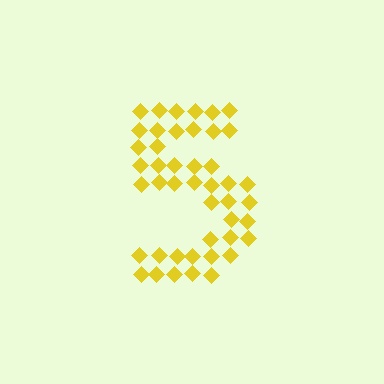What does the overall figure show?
The overall figure shows the digit 5.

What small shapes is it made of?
It is made of small diamonds.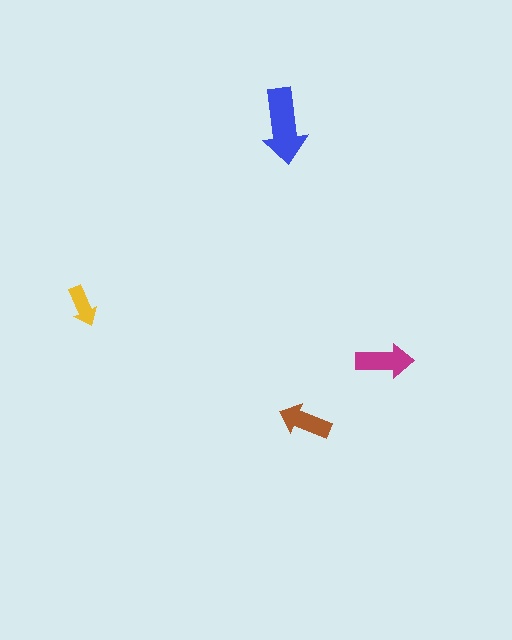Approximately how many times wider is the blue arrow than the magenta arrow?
About 1.5 times wider.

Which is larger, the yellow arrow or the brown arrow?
The brown one.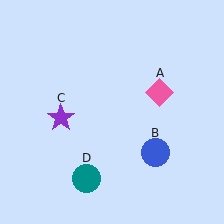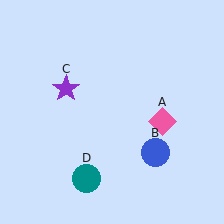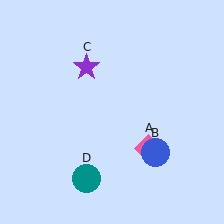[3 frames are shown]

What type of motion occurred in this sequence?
The pink diamond (object A), purple star (object C) rotated clockwise around the center of the scene.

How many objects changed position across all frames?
2 objects changed position: pink diamond (object A), purple star (object C).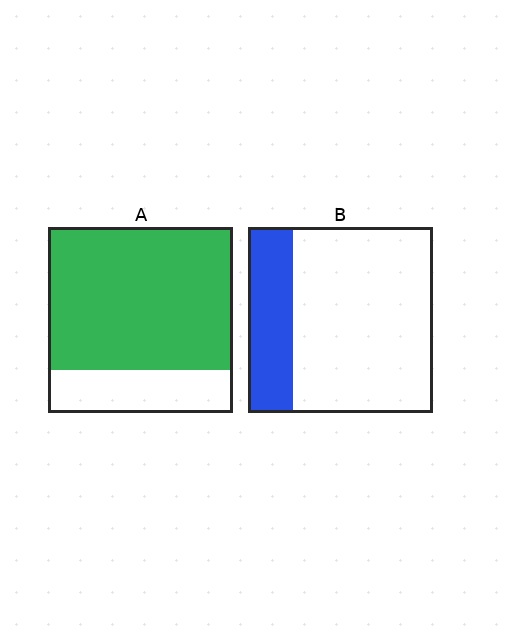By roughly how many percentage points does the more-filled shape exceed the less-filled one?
By roughly 55 percentage points (A over B).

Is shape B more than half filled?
No.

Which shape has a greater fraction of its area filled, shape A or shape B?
Shape A.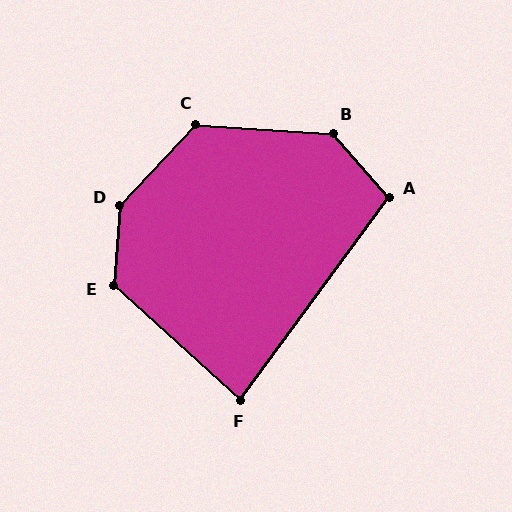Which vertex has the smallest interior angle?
F, at approximately 84 degrees.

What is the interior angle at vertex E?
Approximately 128 degrees (obtuse).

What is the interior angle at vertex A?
Approximately 103 degrees (obtuse).